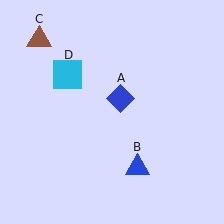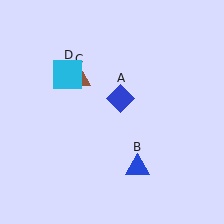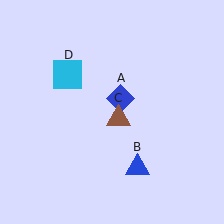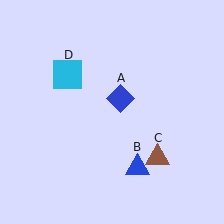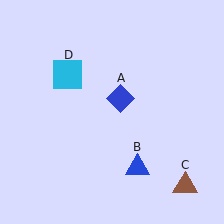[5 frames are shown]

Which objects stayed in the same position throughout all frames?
Blue diamond (object A) and blue triangle (object B) and cyan square (object D) remained stationary.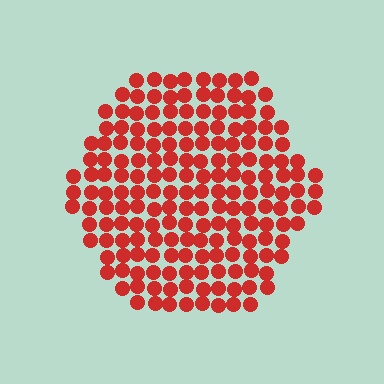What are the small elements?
The small elements are circles.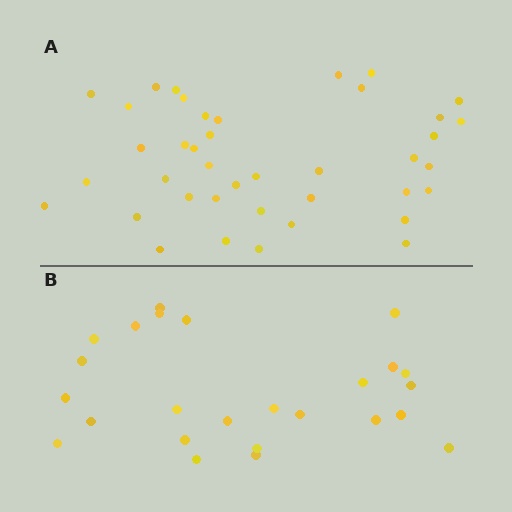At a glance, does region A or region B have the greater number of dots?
Region A (the top region) has more dots.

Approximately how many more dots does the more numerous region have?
Region A has approximately 15 more dots than region B.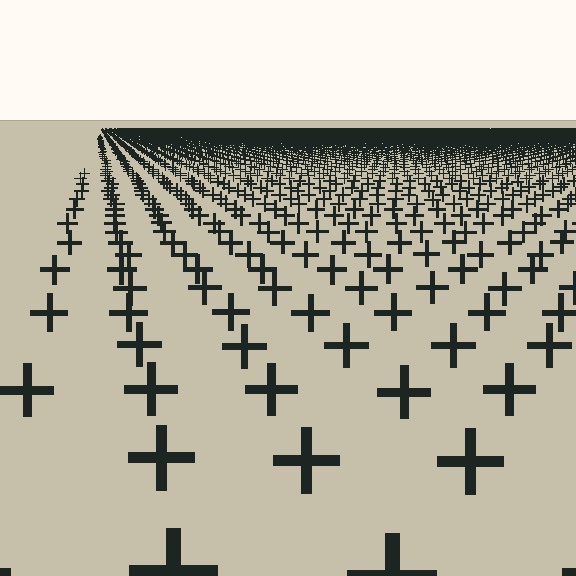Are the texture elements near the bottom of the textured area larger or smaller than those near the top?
Larger. Near the bottom, elements are closer to the viewer and appear at a bigger on-screen size.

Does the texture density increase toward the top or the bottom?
Density increases toward the top.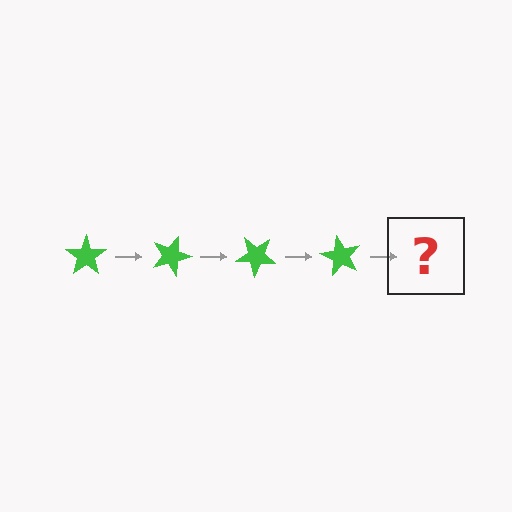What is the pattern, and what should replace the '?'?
The pattern is that the star rotates 20 degrees each step. The '?' should be a green star rotated 80 degrees.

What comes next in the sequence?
The next element should be a green star rotated 80 degrees.